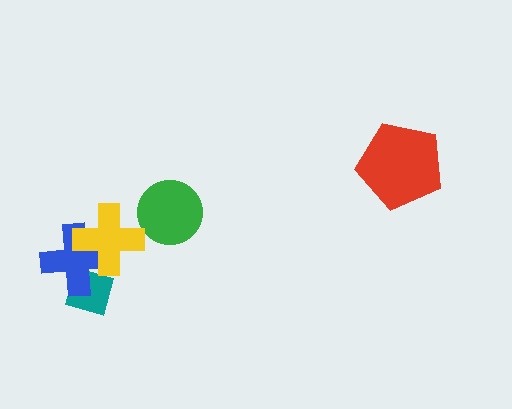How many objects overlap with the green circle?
0 objects overlap with the green circle.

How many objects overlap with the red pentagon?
0 objects overlap with the red pentagon.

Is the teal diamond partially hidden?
Yes, it is partially covered by another shape.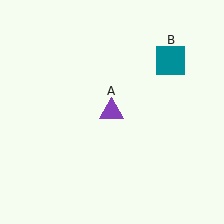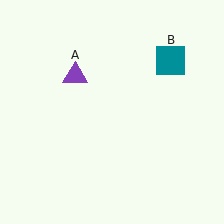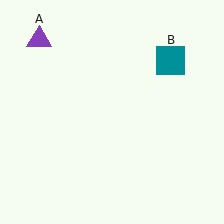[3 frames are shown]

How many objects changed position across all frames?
1 object changed position: purple triangle (object A).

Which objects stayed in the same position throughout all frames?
Teal square (object B) remained stationary.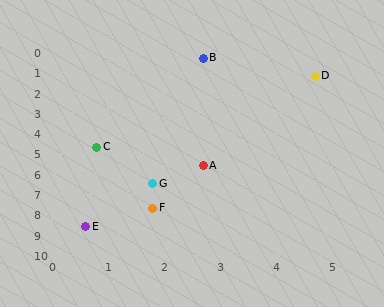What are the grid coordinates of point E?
Point E is at approximately (0.6, 8.6).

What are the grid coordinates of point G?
Point G is at approximately (1.8, 6.5).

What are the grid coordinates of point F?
Point F is at approximately (1.8, 7.7).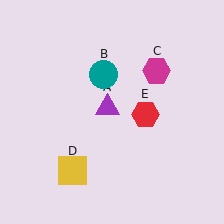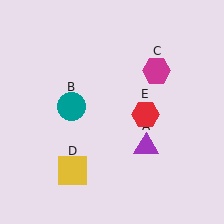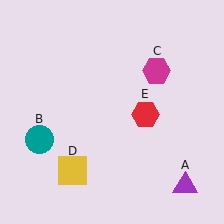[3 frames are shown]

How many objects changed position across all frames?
2 objects changed position: purple triangle (object A), teal circle (object B).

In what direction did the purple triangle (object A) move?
The purple triangle (object A) moved down and to the right.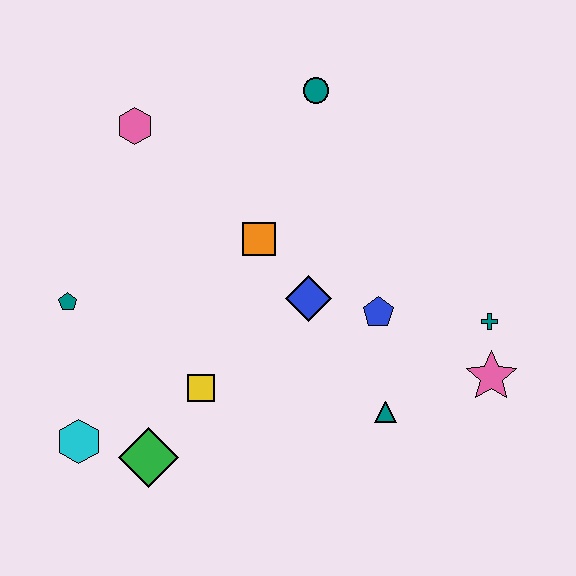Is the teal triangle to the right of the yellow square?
Yes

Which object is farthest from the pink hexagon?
The pink star is farthest from the pink hexagon.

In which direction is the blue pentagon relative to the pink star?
The blue pentagon is to the left of the pink star.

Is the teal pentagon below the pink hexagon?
Yes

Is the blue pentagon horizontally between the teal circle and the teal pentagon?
No